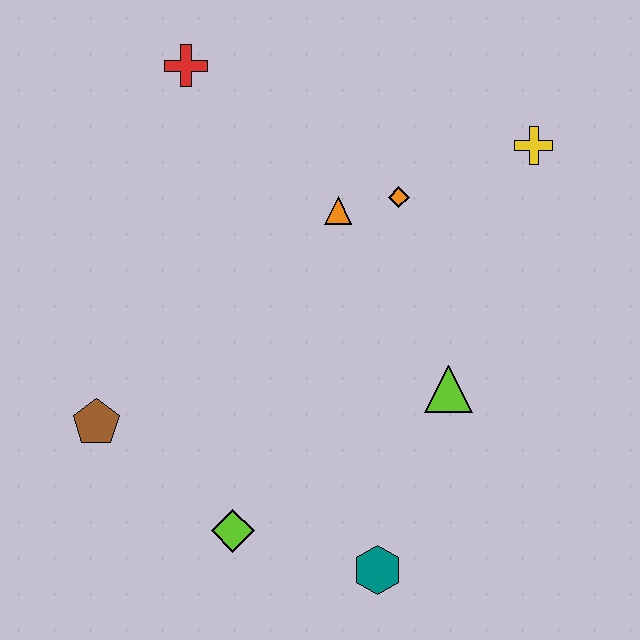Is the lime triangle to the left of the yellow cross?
Yes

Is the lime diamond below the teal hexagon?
No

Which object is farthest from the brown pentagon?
The yellow cross is farthest from the brown pentagon.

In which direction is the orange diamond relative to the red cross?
The orange diamond is to the right of the red cross.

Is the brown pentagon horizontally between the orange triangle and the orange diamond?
No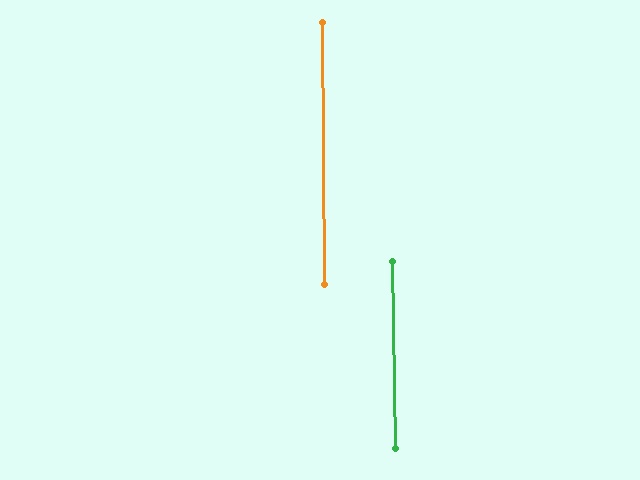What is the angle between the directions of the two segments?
Approximately 1 degree.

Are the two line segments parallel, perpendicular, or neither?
Parallel — their directions differ by only 0.9°.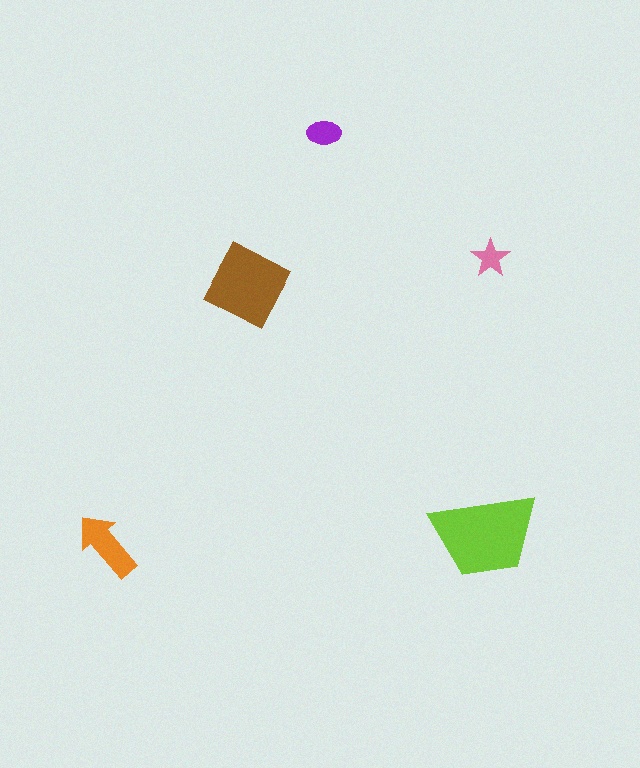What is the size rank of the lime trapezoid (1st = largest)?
1st.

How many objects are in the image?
There are 5 objects in the image.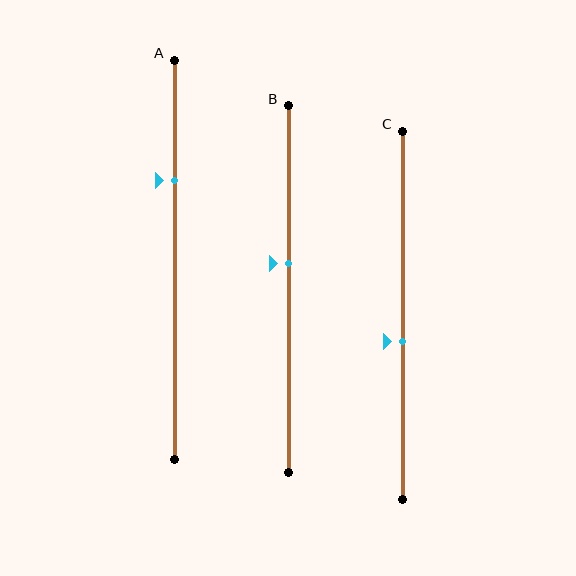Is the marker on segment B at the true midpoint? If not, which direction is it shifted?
No, the marker on segment B is shifted upward by about 7% of the segment length.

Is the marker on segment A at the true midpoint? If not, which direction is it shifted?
No, the marker on segment A is shifted upward by about 20% of the segment length.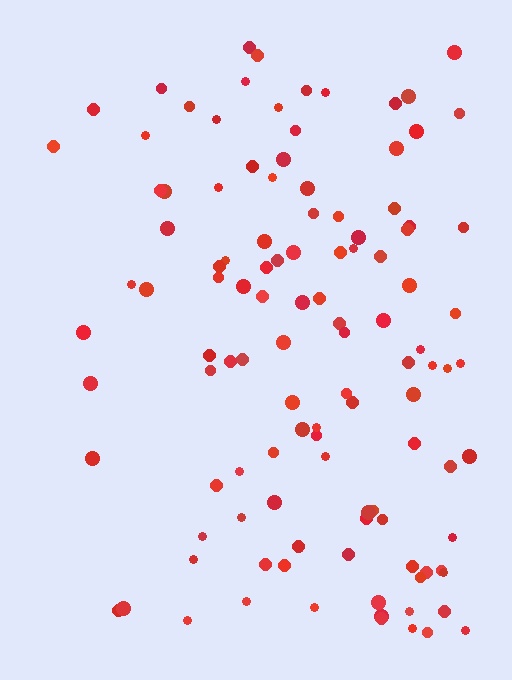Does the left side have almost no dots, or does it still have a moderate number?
Still a moderate number, just noticeably fewer than the right.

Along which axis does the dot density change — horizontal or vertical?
Horizontal.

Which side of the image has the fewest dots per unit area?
The left.